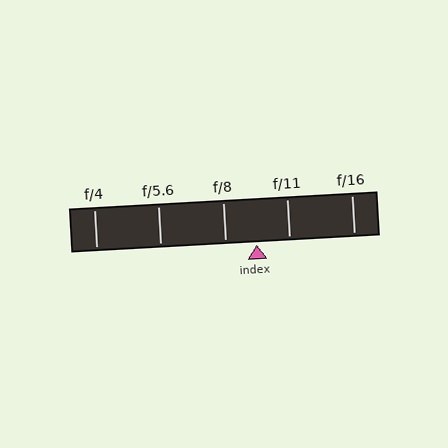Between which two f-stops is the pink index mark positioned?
The index mark is between f/8 and f/11.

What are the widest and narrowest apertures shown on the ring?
The widest aperture shown is f/4 and the narrowest is f/16.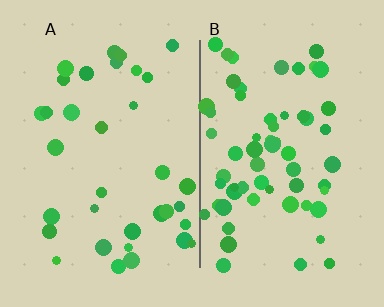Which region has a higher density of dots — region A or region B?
B (the right).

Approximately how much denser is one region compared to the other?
Approximately 1.8× — region B over region A.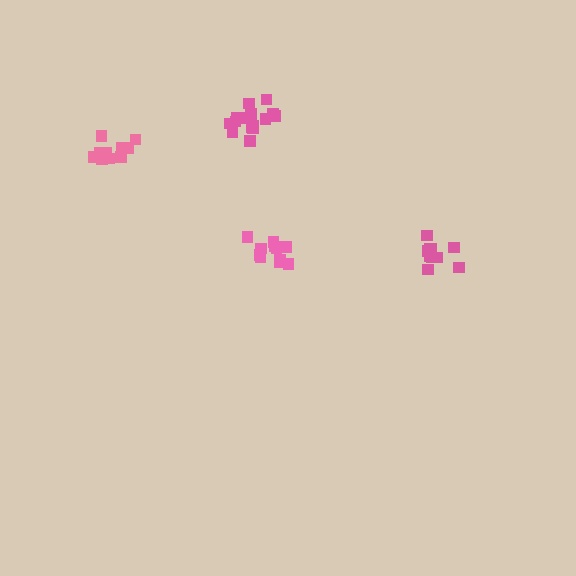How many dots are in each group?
Group 1: 12 dots, Group 2: 16 dots, Group 3: 11 dots, Group 4: 10 dots (49 total).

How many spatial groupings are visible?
There are 4 spatial groupings.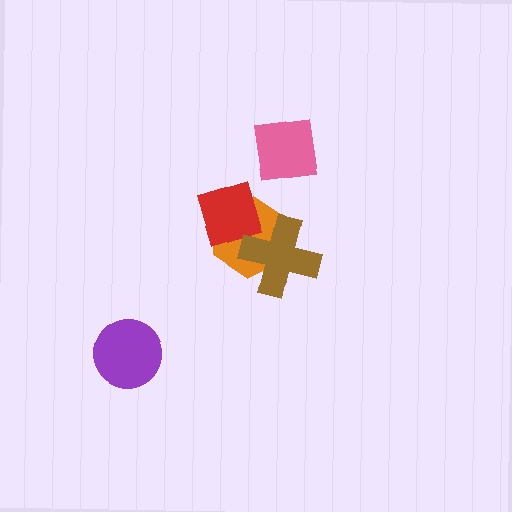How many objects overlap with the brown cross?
1 object overlaps with the brown cross.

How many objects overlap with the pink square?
0 objects overlap with the pink square.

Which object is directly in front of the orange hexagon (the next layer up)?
The red square is directly in front of the orange hexagon.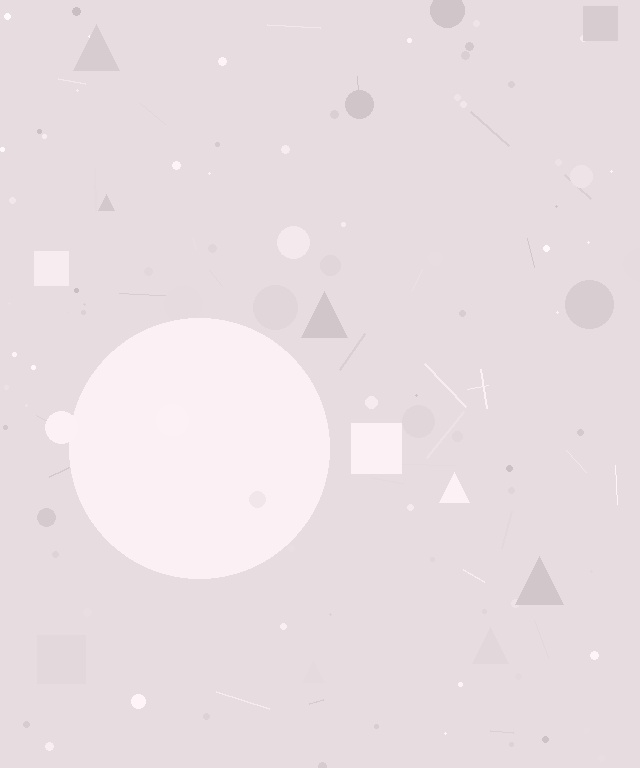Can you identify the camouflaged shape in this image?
The camouflaged shape is a circle.